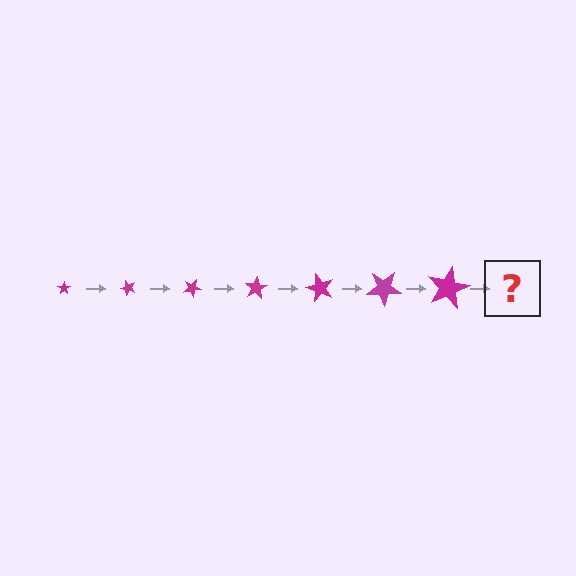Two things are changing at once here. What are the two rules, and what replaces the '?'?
The two rules are that the star grows larger each step and it rotates 50 degrees each step. The '?' should be a star, larger than the previous one and rotated 350 degrees from the start.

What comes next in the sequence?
The next element should be a star, larger than the previous one and rotated 350 degrees from the start.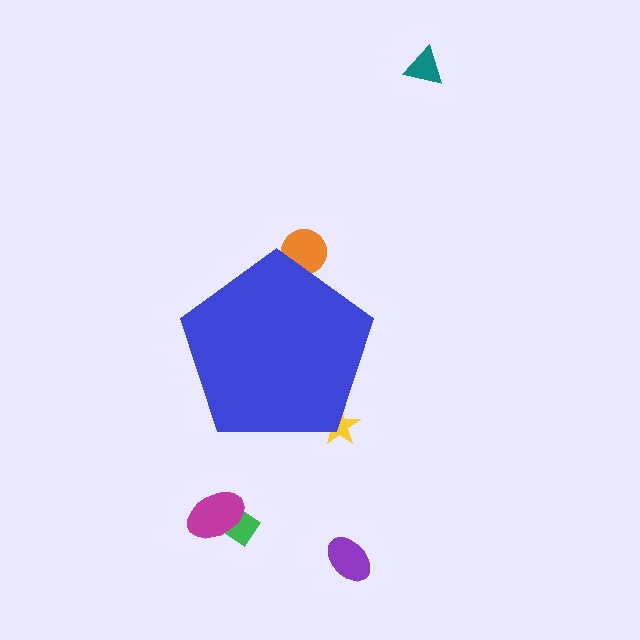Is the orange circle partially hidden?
Yes, the orange circle is partially hidden behind the blue pentagon.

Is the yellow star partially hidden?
Yes, the yellow star is partially hidden behind the blue pentagon.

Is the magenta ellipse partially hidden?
No, the magenta ellipse is fully visible.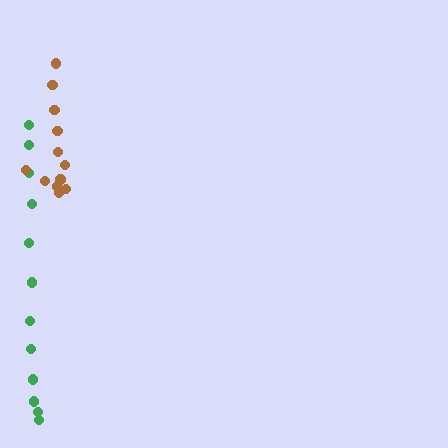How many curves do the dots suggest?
There are 2 distinct paths.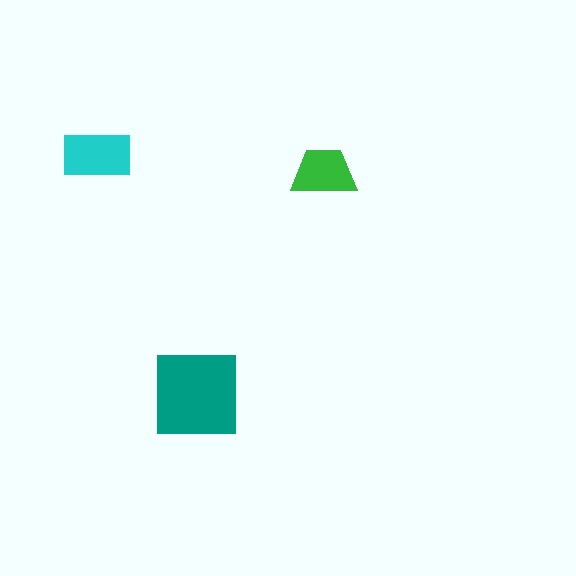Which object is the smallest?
The green trapezoid.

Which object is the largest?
The teal square.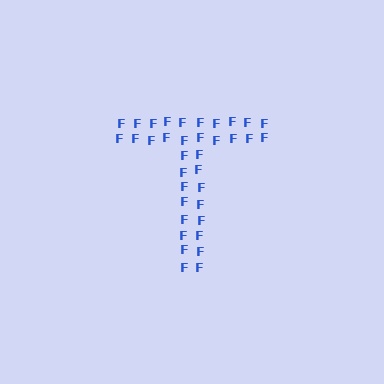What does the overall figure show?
The overall figure shows the letter T.